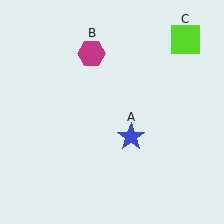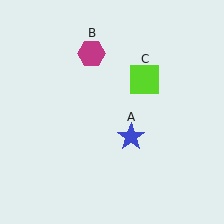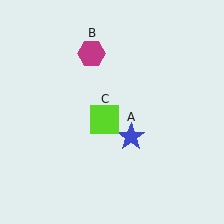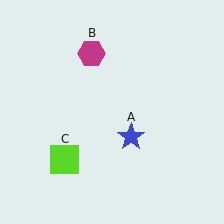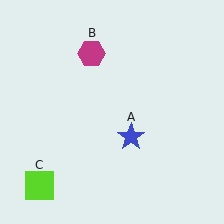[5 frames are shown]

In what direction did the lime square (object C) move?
The lime square (object C) moved down and to the left.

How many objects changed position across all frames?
1 object changed position: lime square (object C).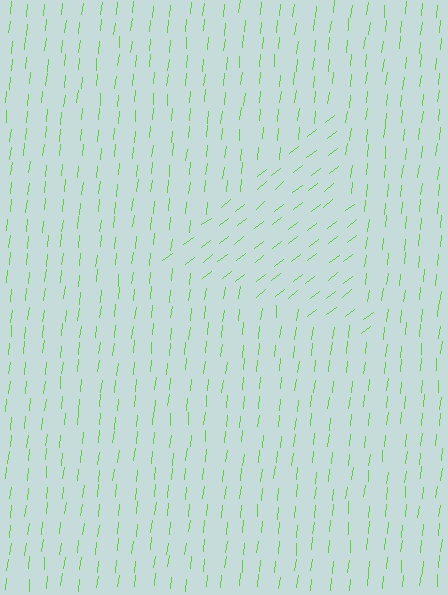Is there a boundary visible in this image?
Yes, there is a texture boundary formed by a change in line orientation.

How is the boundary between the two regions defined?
The boundary is defined purely by a change in line orientation (approximately 45 degrees difference). All lines are the same color and thickness.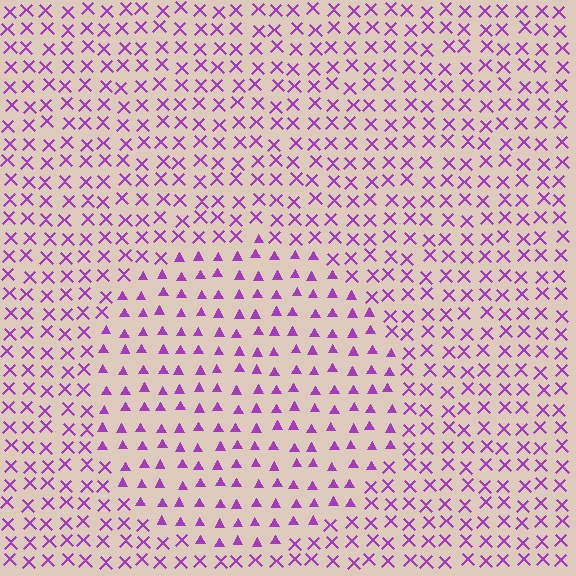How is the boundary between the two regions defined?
The boundary is defined by a change in element shape: triangles inside vs. X marks outside. All elements share the same color and spacing.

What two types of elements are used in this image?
The image uses triangles inside the circle region and X marks outside it.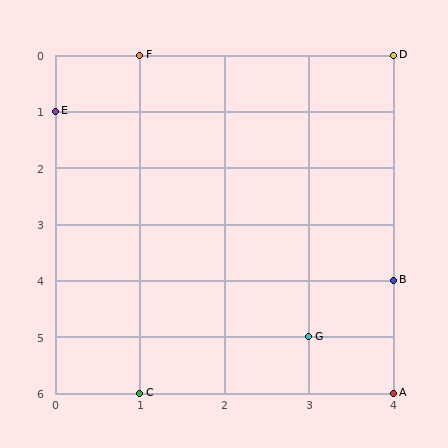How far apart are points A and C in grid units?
Points A and C are 3 columns apart.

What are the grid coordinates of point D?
Point D is at grid coordinates (4, 0).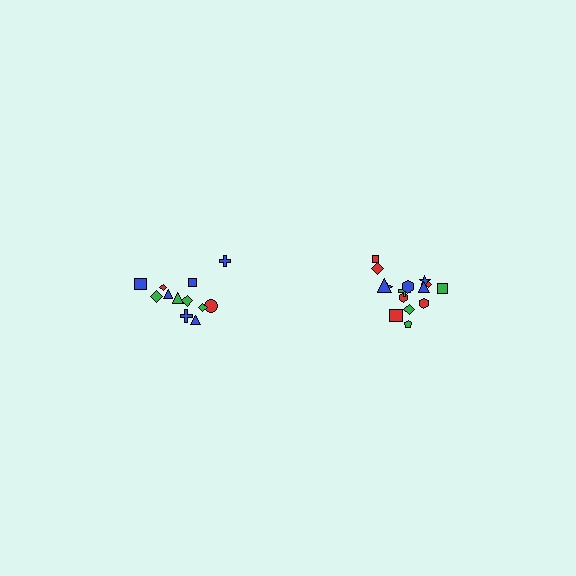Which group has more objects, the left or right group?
The right group.